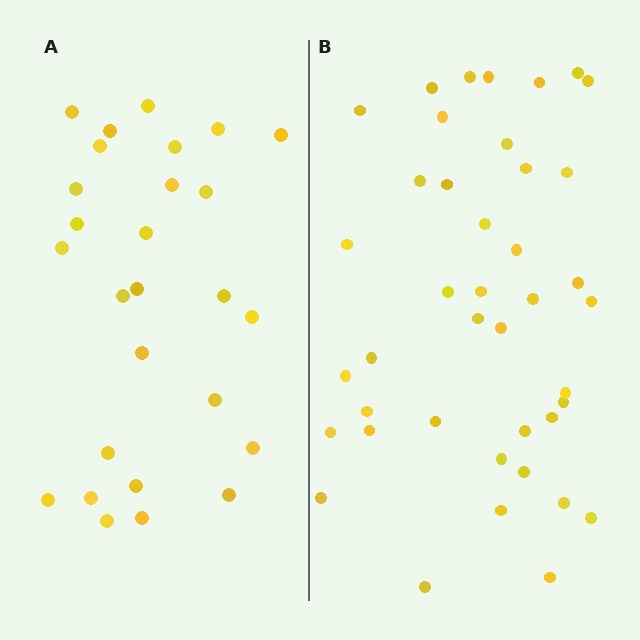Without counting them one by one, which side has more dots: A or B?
Region B (the right region) has more dots.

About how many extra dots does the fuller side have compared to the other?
Region B has approximately 15 more dots than region A.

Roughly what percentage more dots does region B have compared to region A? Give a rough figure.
About 50% more.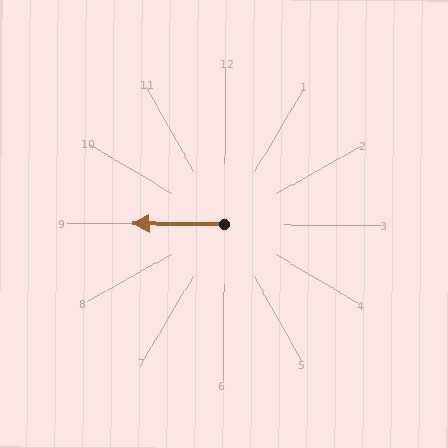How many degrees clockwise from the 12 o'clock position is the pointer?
Approximately 269 degrees.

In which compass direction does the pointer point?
West.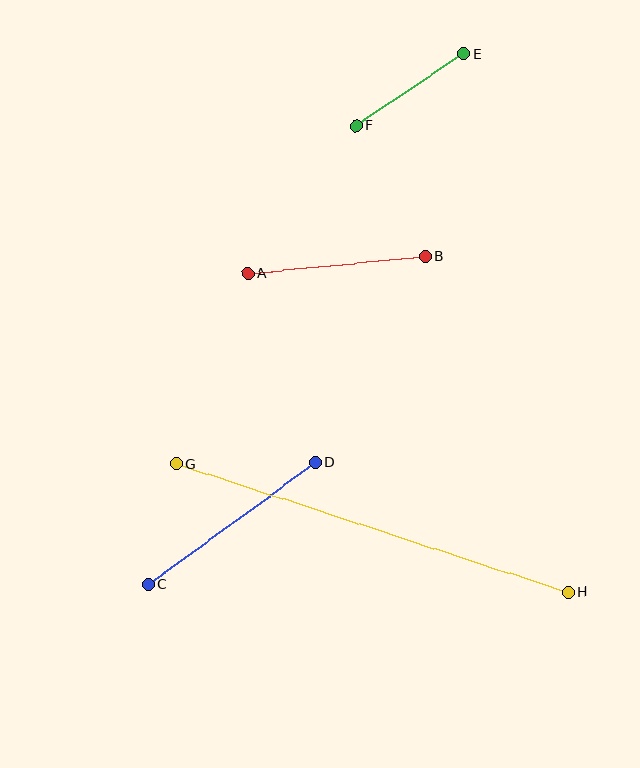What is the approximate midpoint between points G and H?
The midpoint is at approximately (372, 528) pixels.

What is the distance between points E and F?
The distance is approximately 130 pixels.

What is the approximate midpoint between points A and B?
The midpoint is at approximately (337, 265) pixels.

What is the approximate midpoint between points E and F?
The midpoint is at approximately (410, 90) pixels.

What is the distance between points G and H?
The distance is approximately 413 pixels.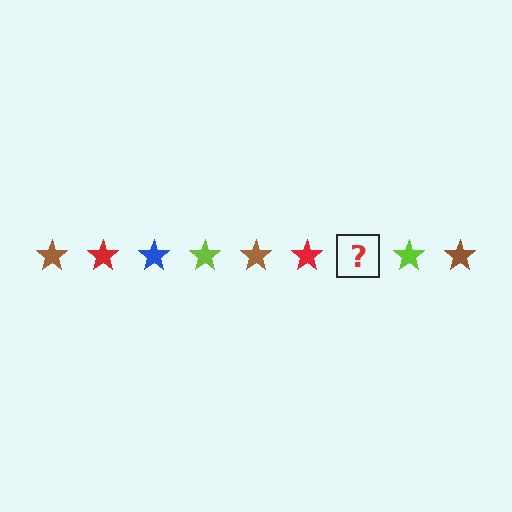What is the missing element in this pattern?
The missing element is a blue star.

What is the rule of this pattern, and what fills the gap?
The rule is that the pattern cycles through brown, red, blue, lime stars. The gap should be filled with a blue star.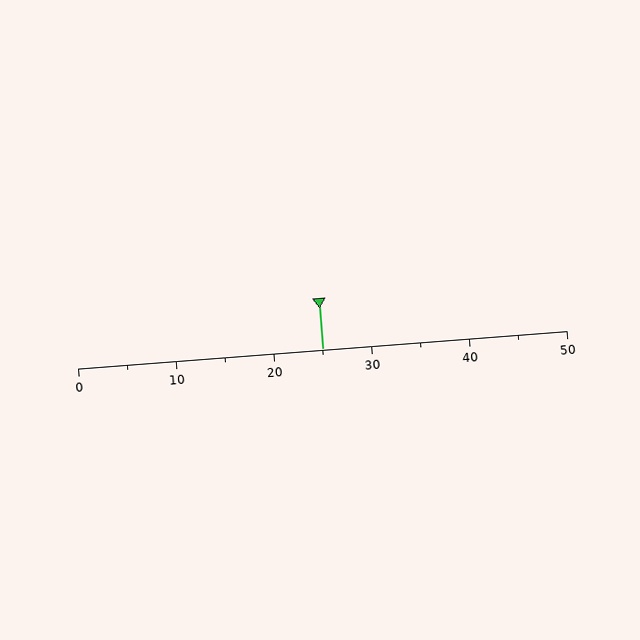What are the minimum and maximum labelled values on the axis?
The axis runs from 0 to 50.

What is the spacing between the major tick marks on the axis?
The major ticks are spaced 10 apart.